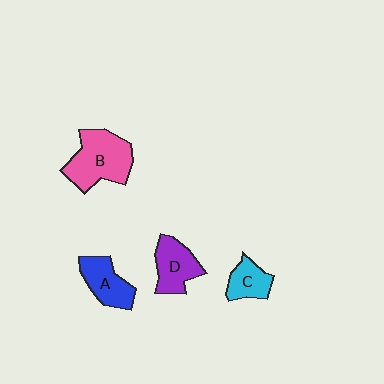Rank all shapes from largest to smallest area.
From largest to smallest: B (pink), D (purple), A (blue), C (cyan).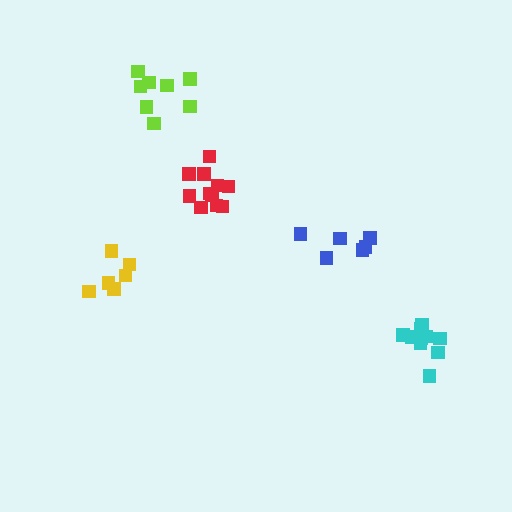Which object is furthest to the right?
The cyan cluster is rightmost.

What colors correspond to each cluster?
The clusters are colored: yellow, blue, red, cyan, lime.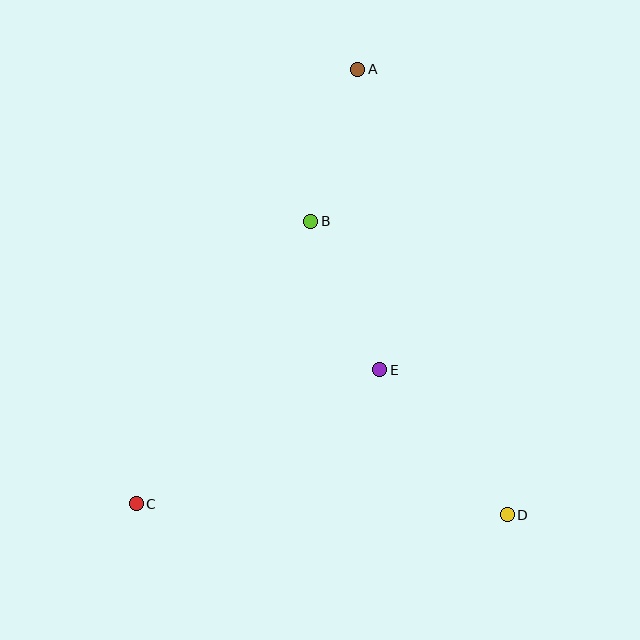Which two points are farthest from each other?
Points A and C are farthest from each other.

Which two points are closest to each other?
Points A and B are closest to each other.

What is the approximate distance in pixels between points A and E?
The distance between A and E is approximately 301 pixels.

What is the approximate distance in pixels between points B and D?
The distance between B and D is approximately 353 pixels.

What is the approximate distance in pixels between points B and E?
The distance between B and E is approximately 163 pixels.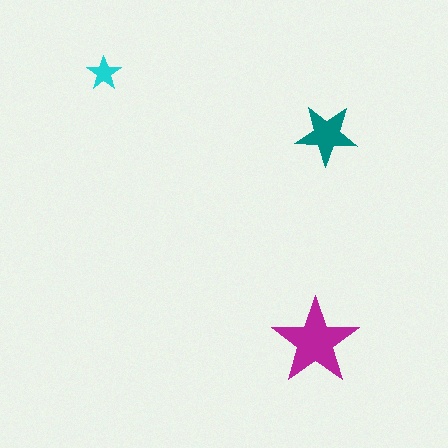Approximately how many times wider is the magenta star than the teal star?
About 1.5 times wider.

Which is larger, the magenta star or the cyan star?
The magenta one.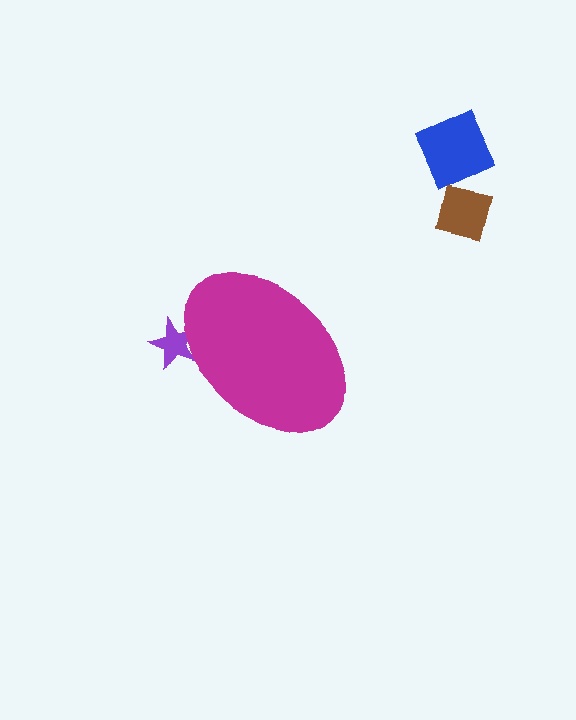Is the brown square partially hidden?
No, the brown square is fully visible.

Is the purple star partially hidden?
Yes, the purple star is partially hidden behind the magenta ellipse.